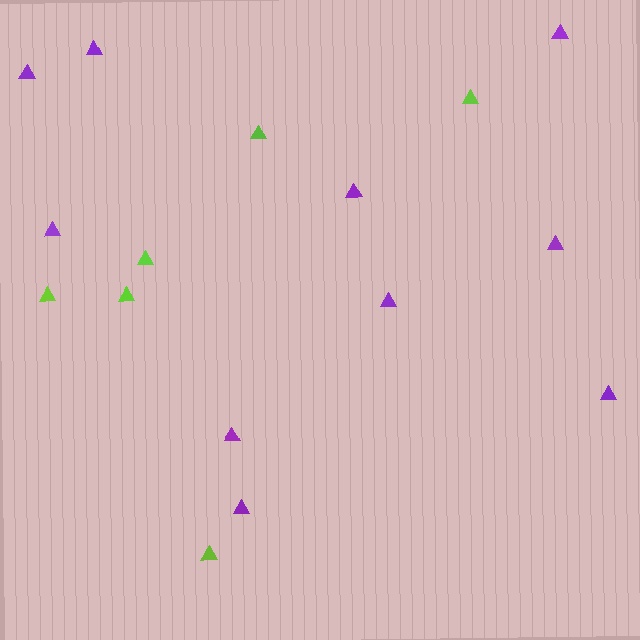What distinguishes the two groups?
There are 2 groups: one group of purple triangles (10) and one group of lime triangles (6).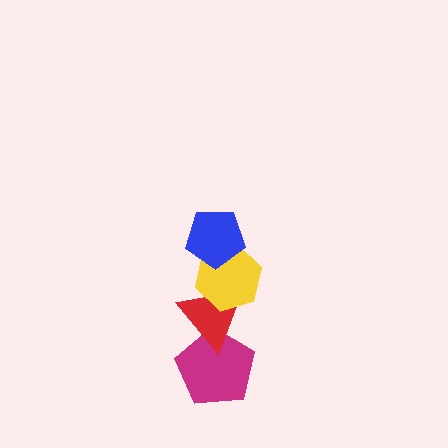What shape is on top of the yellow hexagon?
The blue pentagon is on top of the yellow hexagon.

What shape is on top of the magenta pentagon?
The red triangle is on top of the magenta pentagon.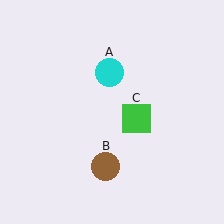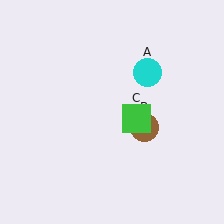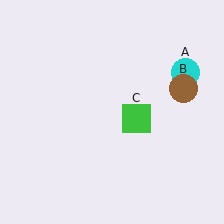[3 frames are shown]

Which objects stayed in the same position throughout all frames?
Green square (object C) remained stationary.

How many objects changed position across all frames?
2 objects changed position: cyan circle (object A), brown circle (object B).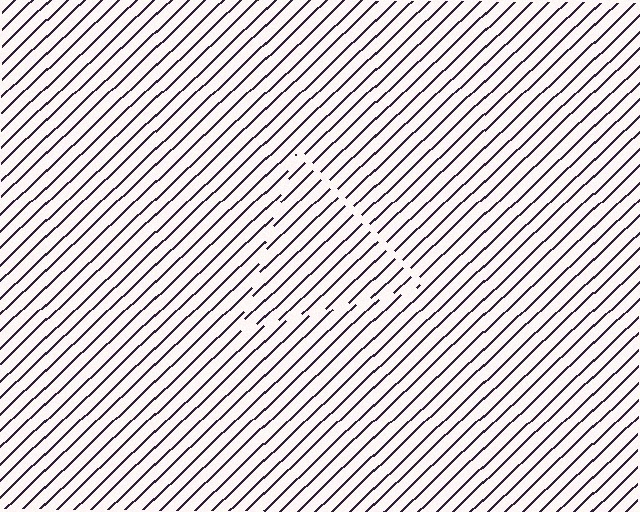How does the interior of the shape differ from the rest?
The interior of the shape contains the same grating, shifted by half a period — the contour is defined by the phase discontinuity where line-ends from the inner and outer gratings abut.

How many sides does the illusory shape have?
3 sides — the line-ends trace a triangle.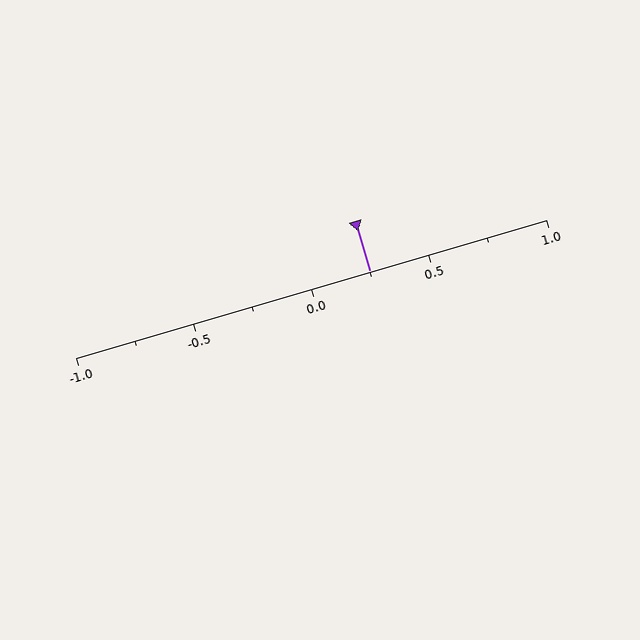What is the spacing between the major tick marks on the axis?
The major ticks are spaced 0.5 apart.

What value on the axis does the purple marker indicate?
The marker indicates approximately 0.25.